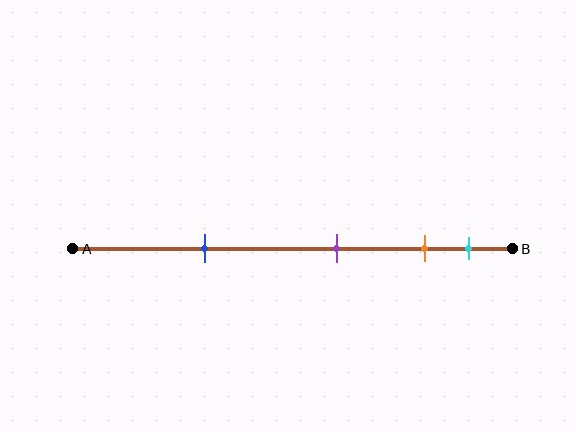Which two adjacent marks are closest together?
The orange and cyan marks are the closest adjacent pair.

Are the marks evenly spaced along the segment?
No, the marks are not evenly spaced.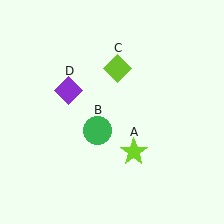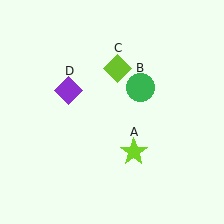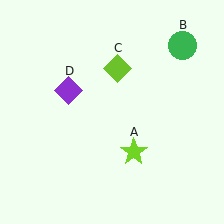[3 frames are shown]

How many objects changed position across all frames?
1 object changed position: green circle (object B).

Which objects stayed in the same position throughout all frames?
Lime star (object A) and lime diamond (object C) and purple diamond (object D) remained stationary.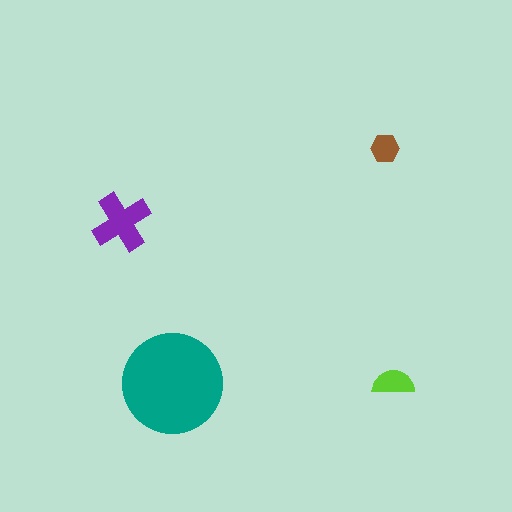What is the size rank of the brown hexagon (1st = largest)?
4th.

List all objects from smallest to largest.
The brown hexagon, the lime semicircle, the purple cross, the teal circle.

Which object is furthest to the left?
The purple cross is leftmost.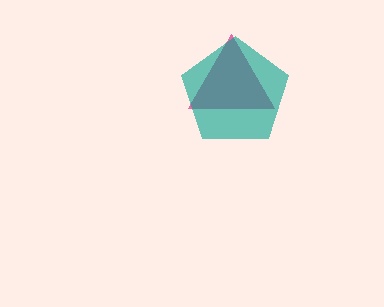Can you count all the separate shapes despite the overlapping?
Yes, there are 2 separate shapes.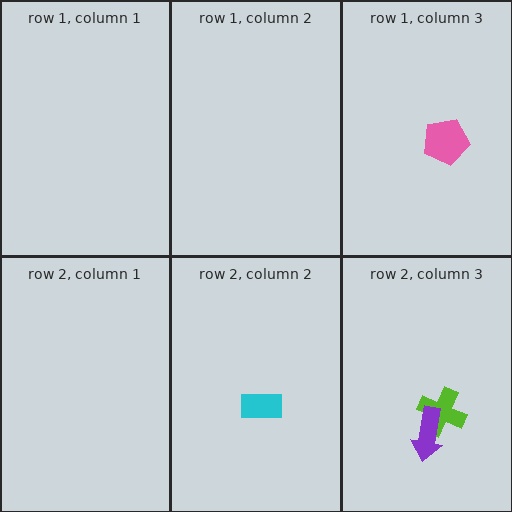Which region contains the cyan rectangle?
The row 2, column 2 region.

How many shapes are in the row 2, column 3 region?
2.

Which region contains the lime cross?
The row 2, column 3 region.